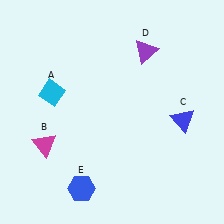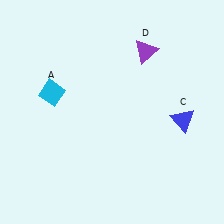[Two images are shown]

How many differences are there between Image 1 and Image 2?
There are 2 differences between the two images.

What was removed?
The blue hexagon (E), the magenta triangle (B) were removed in Image 2.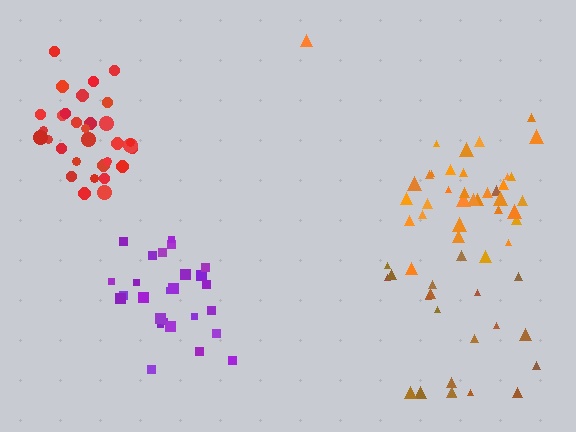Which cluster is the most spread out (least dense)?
Brown.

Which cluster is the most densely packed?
Purple.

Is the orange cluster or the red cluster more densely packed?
Red.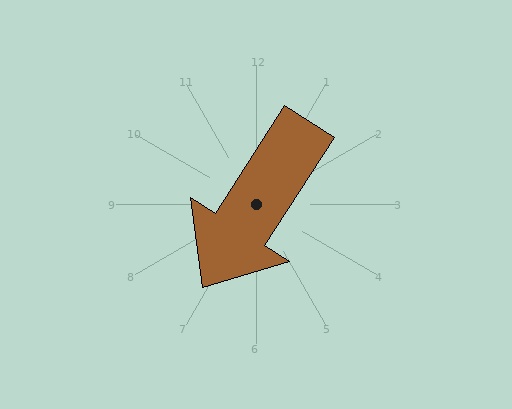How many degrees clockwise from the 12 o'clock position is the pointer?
Approximately 213 degrees.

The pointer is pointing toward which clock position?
Roughly 7 o'clock.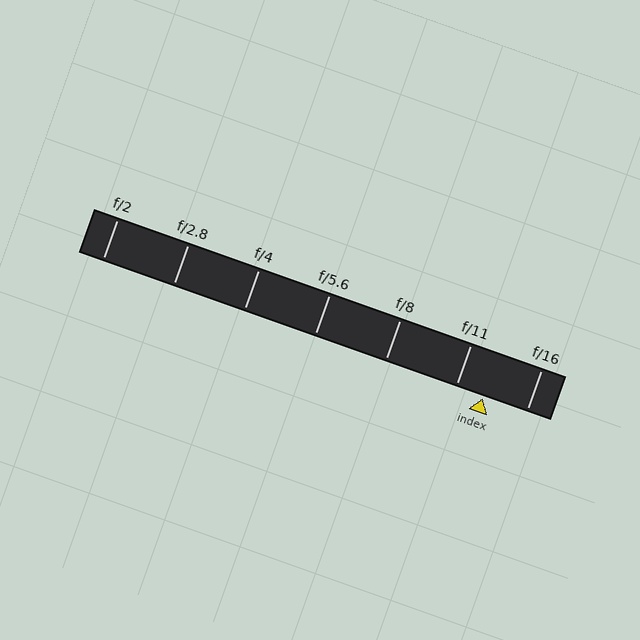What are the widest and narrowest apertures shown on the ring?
The widest aperture shown is f/2 and the narrowest is f/16.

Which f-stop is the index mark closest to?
The index mark is closest to f/11.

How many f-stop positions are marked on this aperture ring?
There are 7 f-stop positions marked.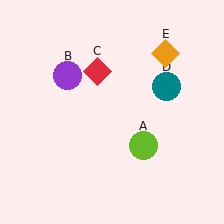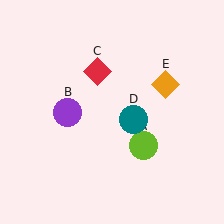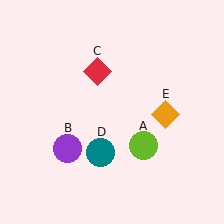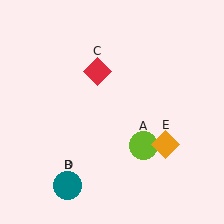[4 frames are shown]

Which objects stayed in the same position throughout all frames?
Lime circle (object A) and red diamond (object C) remained stationary.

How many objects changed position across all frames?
3 objects changed position: purple circle (object B), teal circle (object D), orange diamond (object E).